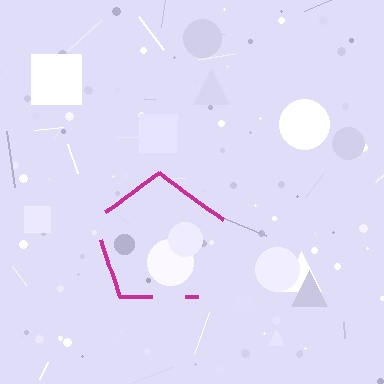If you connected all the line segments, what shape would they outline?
They would outline a pentagon.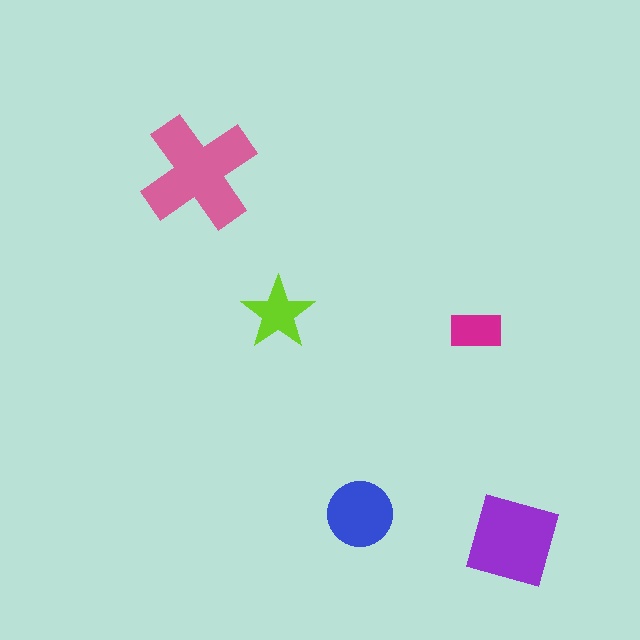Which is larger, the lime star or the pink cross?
The pink cross.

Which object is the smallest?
The magenta rectangle.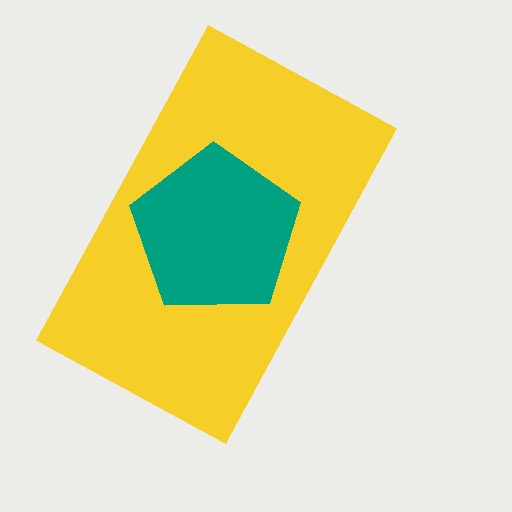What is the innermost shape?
The teal pentagon.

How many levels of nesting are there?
2.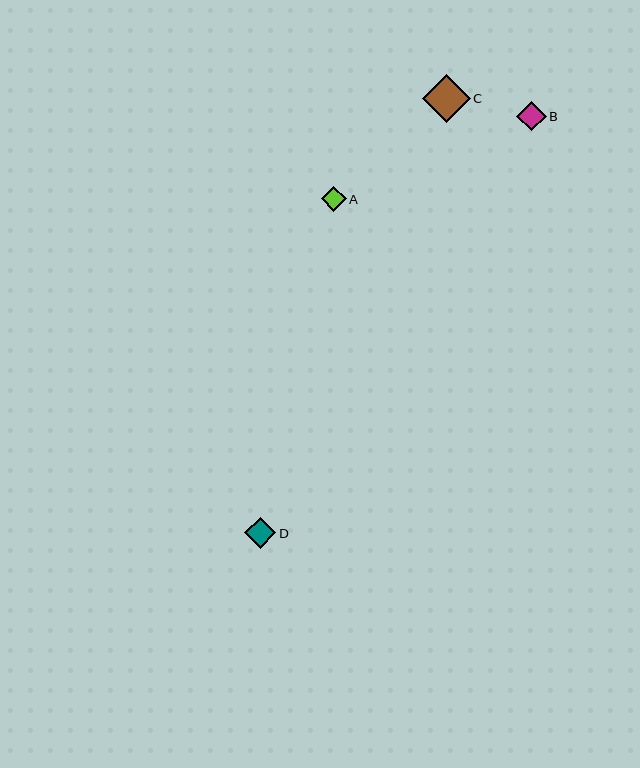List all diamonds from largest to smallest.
From largest to smallest: C, D, B, A.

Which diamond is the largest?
Diamond C is the largest with a size of approximately 48 pixels.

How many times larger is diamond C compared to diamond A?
Diamond C is approximately 1.9 times the size of diamond A.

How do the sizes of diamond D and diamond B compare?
Diamond D and diamond B are approximately the same size.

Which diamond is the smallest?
Diamond A is the smallest with a size of approximately 25 pixels.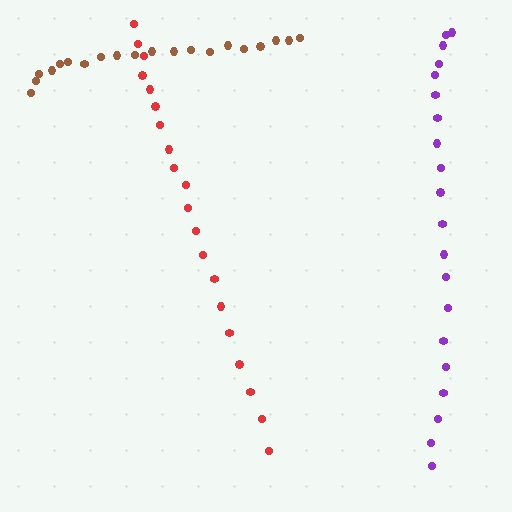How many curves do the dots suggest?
There are 3 distinct paths.